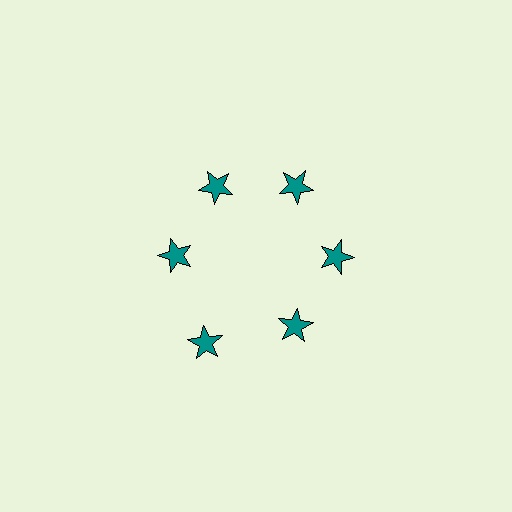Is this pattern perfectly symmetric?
No. The 6 teal stars are arranged in a ring, but one element near the 7 o'clock position is pushed outward from the center, breaking the 6-fold rotational symmetry.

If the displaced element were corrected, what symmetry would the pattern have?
It would have 6-fold rotational symmetry — the pattern would map onto itself every 60 degrees.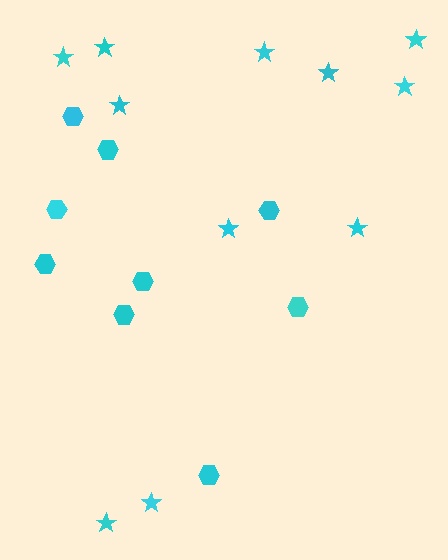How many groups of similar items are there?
There are 2 groups: one group of stars (11) and one group of hexagons (9).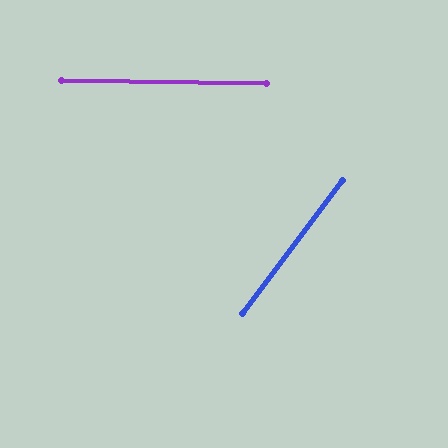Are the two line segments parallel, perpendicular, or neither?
Neither parallel nor perpendicular — they differ by about 54°.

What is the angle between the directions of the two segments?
Approximately 54 degrees.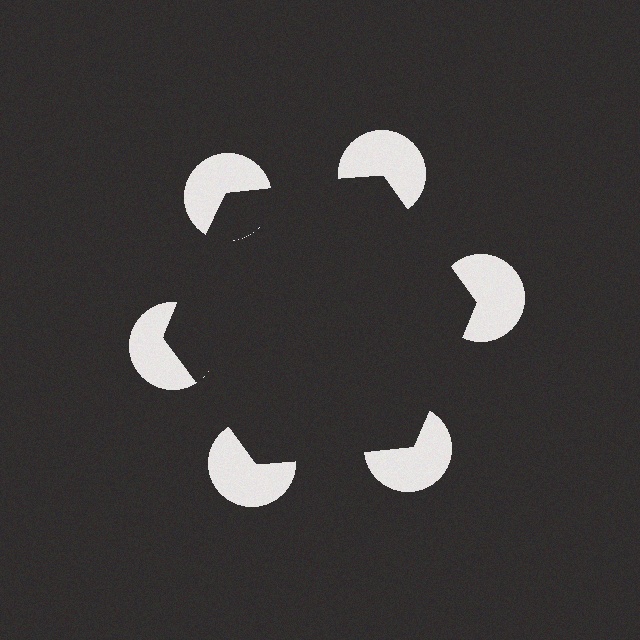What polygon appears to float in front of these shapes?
An illusory hexagon — its edges are inferred from the aligned wedge cuts in the pac-man discs, not physically drawn.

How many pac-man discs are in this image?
There are 6 — one at each vertex of the illusory hexagon.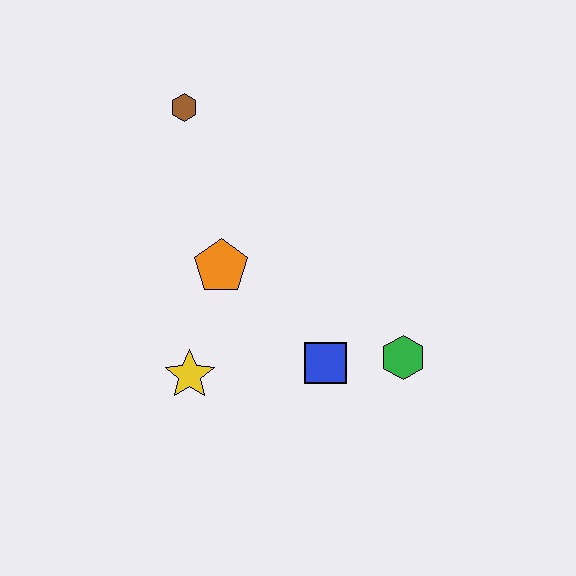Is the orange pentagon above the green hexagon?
Yes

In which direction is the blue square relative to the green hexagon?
The blue square is to the left of the green hexagon.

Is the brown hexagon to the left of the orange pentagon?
Yes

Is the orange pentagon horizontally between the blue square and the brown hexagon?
Yes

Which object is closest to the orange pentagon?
The yellow star is closest to the orange pentagon.